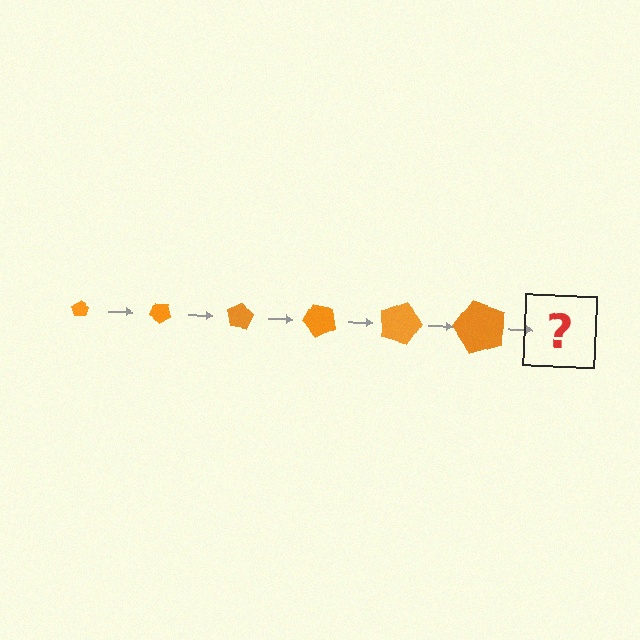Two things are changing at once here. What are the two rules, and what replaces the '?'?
The two rules are that the pentagon grows larger each step and it rotates 40 degrees each step. The '?' should be a pentagon, larger than the previous one and rotated 240 degrees from the start.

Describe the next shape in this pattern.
It should be a pentagon, larger than the previous one and rotated 240 degrees from the start.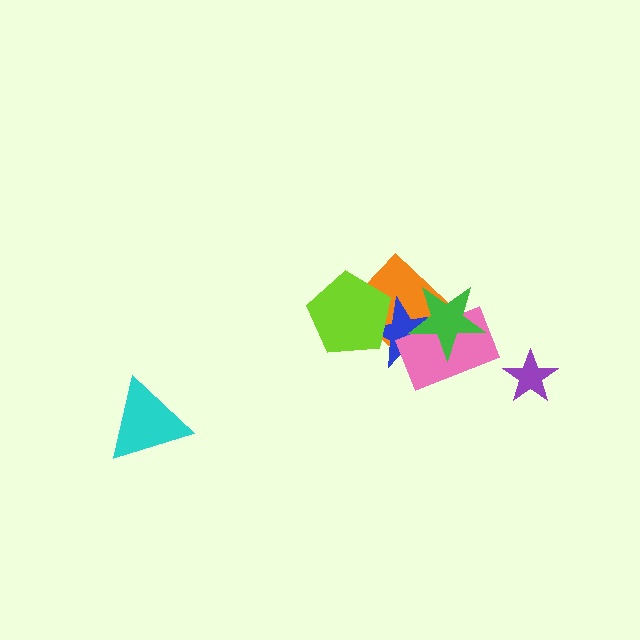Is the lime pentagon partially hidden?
No, no other shape covers it.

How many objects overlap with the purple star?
0 objects overlap with the purple star.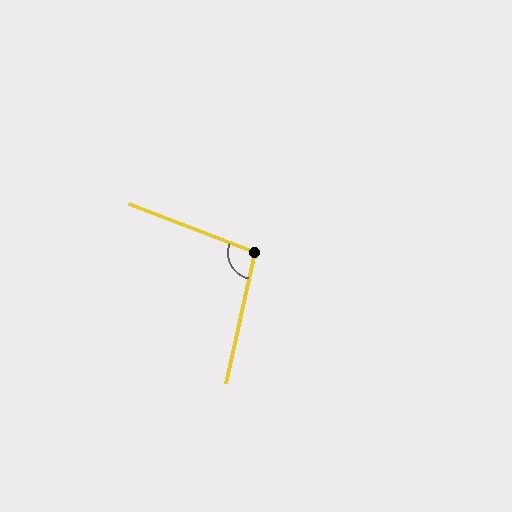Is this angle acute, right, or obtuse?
It is obtuse.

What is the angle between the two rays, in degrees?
Approximately 99 degrees.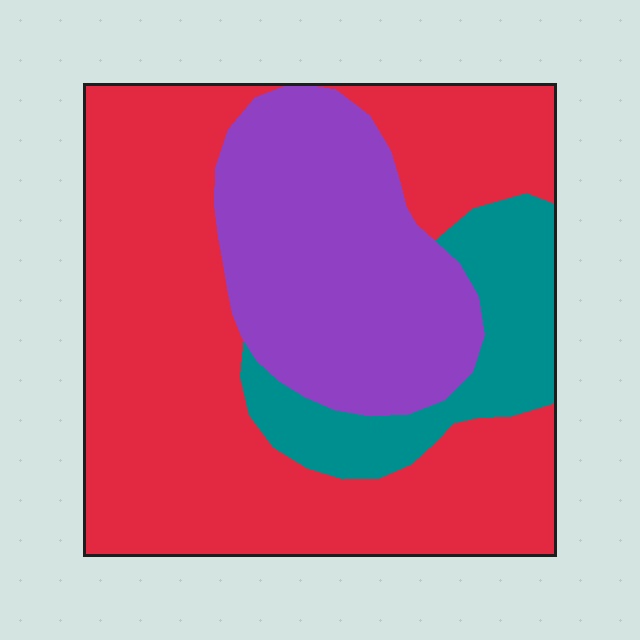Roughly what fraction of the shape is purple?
Purple covers about 30% of the shape.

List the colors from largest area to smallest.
From largest to smallest: red, purple, teal.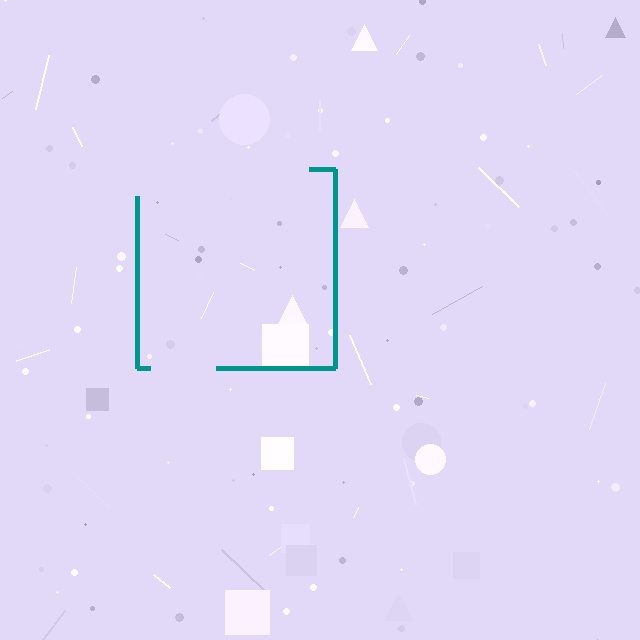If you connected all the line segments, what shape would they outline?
They would outline a square.